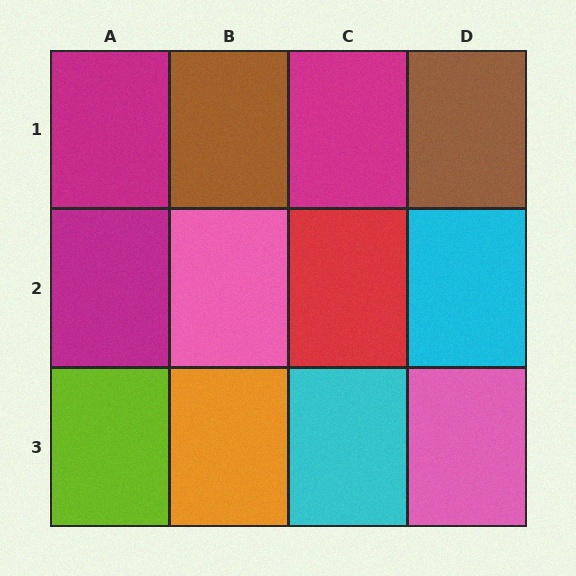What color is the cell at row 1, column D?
Brown.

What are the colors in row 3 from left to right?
Lime, orange, cyan, pink.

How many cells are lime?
1 cell is lime.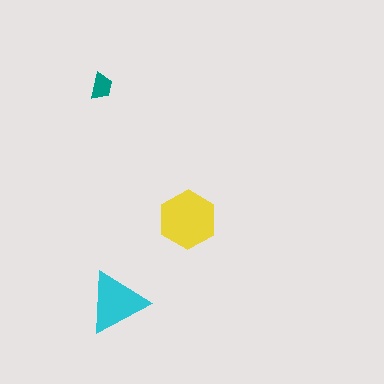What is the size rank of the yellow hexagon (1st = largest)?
1st.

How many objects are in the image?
There are 3 objects in the image.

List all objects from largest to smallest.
The yellow hexagon, the cyan triangle, the teal trapezoid.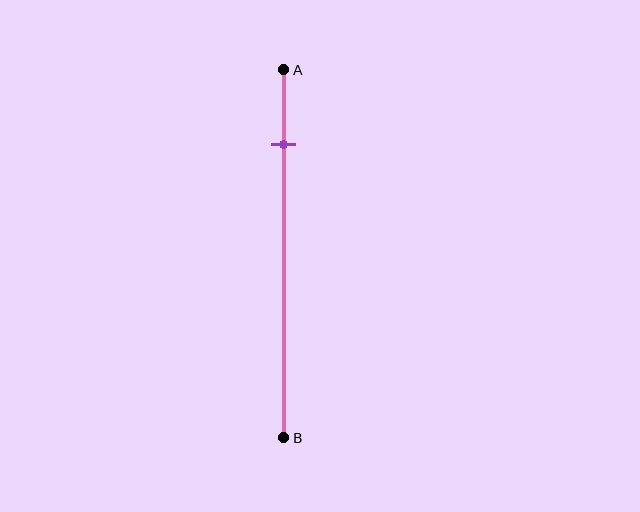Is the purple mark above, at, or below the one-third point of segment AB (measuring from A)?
The purple mark is above the one-third point of segment AB.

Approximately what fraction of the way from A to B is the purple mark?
The purple mark is approximately 20% of the way from A to B.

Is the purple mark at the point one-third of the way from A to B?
No, the mark is at about 20% from A, not at the 33% one-third point.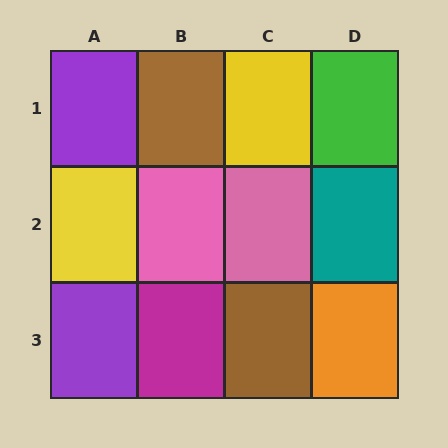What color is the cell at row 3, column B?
Magenta.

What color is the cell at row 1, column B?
Brown.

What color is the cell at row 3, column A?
Purple.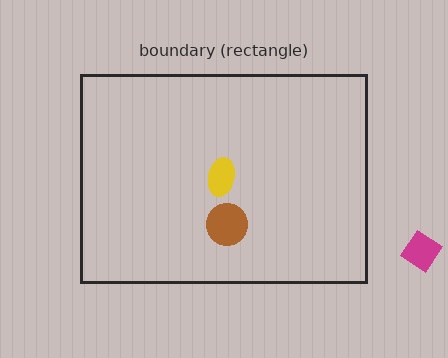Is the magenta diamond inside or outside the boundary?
Outside.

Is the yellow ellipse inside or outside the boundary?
Inside.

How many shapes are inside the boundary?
2 inside, 1 outside.